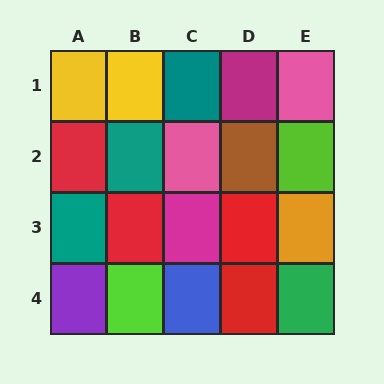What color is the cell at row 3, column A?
Teal.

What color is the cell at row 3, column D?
Red.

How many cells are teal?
3 cells are teal.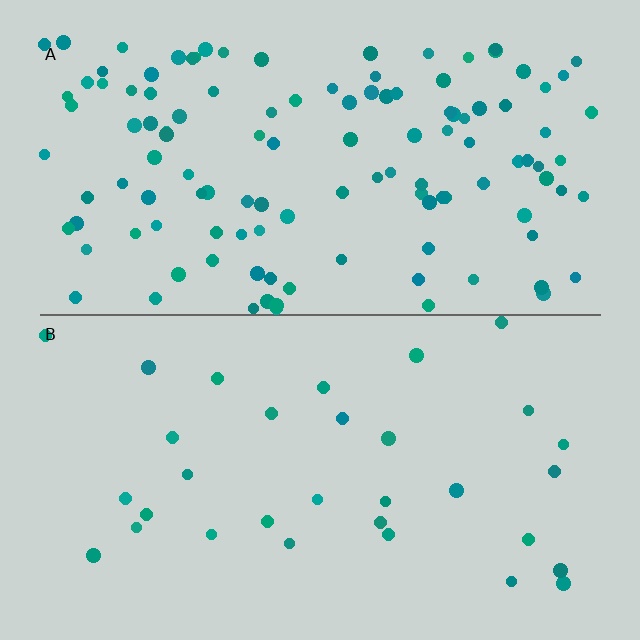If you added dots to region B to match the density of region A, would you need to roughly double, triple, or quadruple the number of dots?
Approximately quadruple.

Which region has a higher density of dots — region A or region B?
A (the top).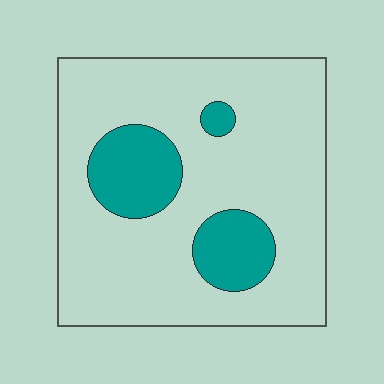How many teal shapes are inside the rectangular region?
3.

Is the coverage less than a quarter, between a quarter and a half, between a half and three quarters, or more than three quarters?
Less than a quarter.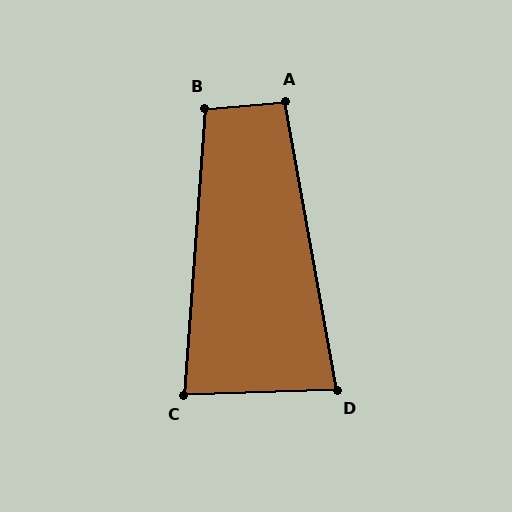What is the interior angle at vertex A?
Approximately 96 degrees (obtuse).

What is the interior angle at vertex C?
Approximately 84 degrees (acute).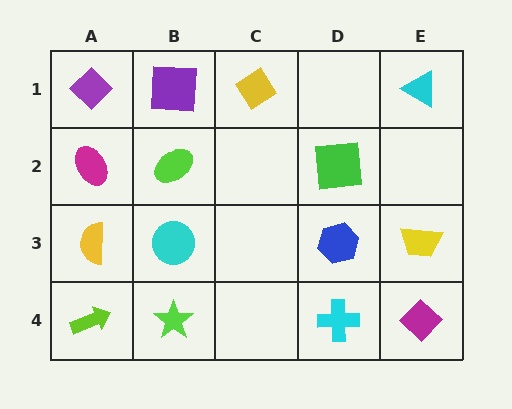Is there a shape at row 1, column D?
No, that cell is empty.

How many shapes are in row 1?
4 shapes.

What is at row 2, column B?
A lime ellipse.